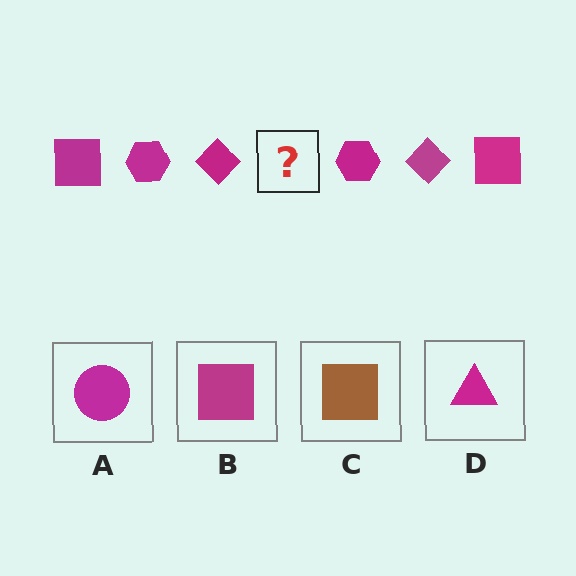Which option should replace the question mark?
Option B.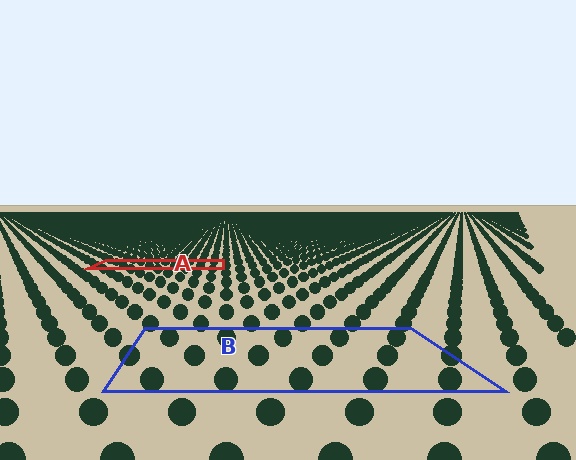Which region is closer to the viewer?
Region B is closer. The texture elements there are larger and more spread out.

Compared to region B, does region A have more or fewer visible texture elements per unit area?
Region A has more texture elements per unit area — they are packed more densely because it is farther away.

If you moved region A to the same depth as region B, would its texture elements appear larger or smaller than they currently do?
They would appear larger. At a closer depth, the same texture elements are projected at a bigger on-screen size.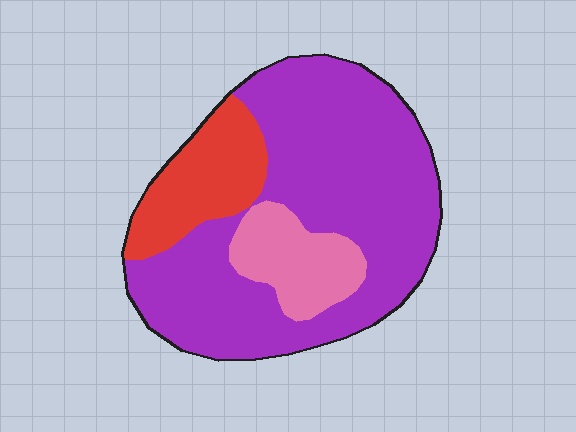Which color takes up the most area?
Purple, at roughly 70%.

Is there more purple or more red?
Purple.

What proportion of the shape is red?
Red covers 17% of the shape.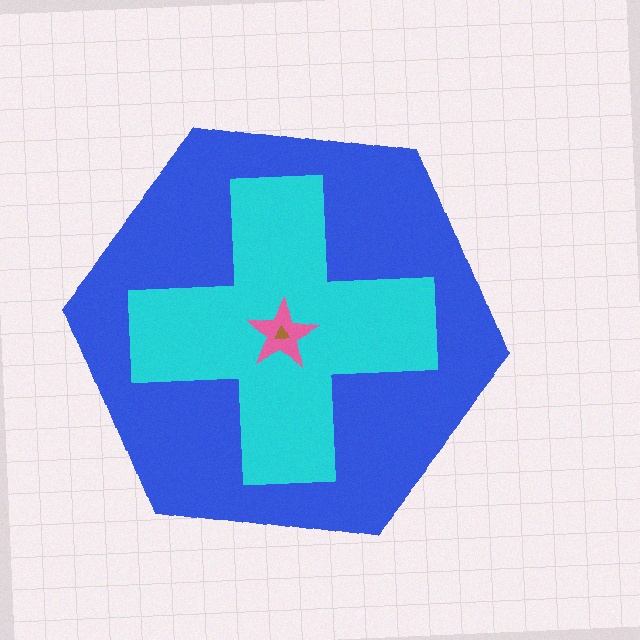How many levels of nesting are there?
4.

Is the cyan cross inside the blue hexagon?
Yes.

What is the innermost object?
The brown triangle.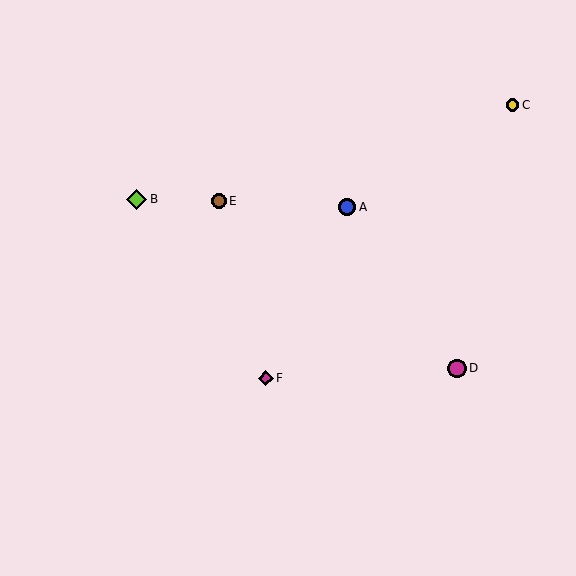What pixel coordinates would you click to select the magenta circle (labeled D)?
Click at (457, 368) to select the magenta circle D.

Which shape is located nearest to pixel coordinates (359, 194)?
The blue circle (labeled A) at (347, 207) is nearest to that location.